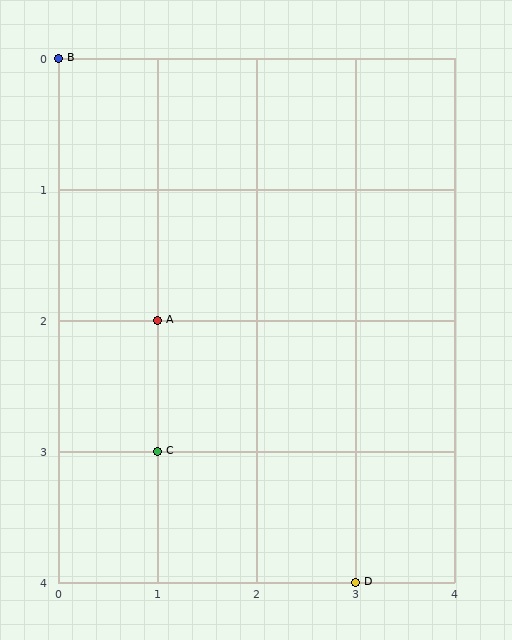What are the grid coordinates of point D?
Point D is at grid coordinates (3, 4).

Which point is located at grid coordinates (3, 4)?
Point D is at (3, 4).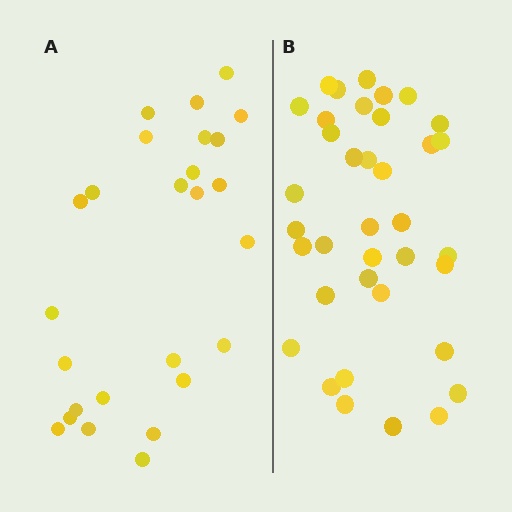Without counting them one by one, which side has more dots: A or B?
Region B (the right region) has more dots.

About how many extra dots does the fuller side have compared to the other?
Region B has roughly 12 or so more dots than region A.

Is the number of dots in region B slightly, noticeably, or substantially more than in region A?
Region B has noticeably more, but not dramatically so. The ratio is roughly 1.4 to 1.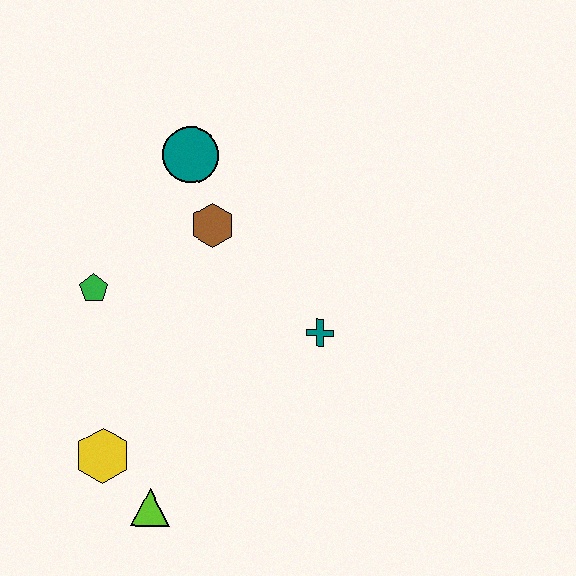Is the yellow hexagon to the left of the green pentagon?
No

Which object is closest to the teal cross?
The brown hexagon is closest to the teal cross.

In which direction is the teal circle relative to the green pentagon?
The teal circle is above the green pentagon.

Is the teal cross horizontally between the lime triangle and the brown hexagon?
No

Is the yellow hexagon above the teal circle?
No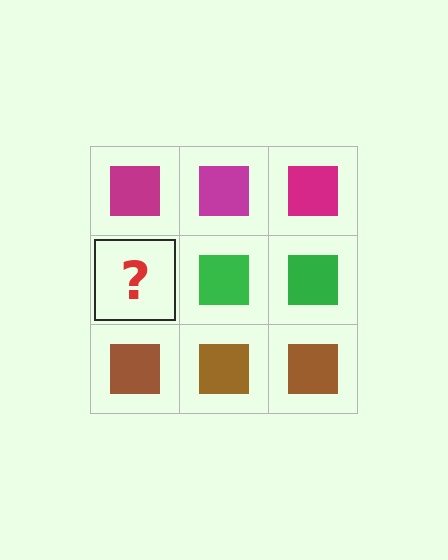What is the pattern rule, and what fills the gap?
The rule is that each row has a consistent color. The gap should be filled with a green square.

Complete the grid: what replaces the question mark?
The question mark should be replaced with a green square.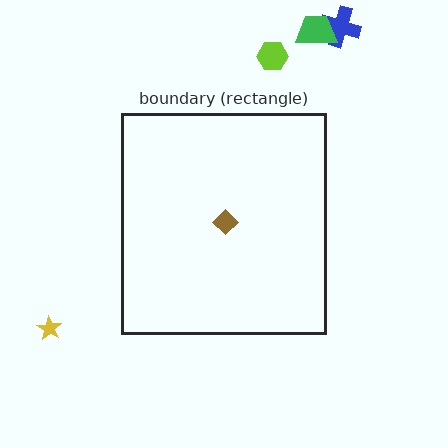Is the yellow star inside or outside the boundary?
Outside.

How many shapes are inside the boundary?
1 inside, 4 outside.